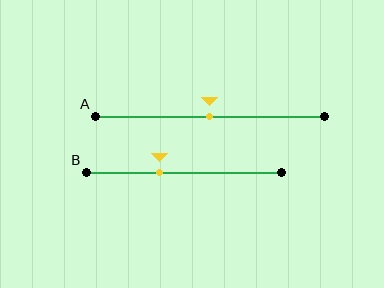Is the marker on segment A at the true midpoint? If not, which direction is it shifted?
Yes, the marker on segment A is at the true midpoint.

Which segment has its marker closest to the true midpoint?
Segment A has its marker closest to the true midpoint.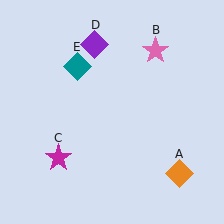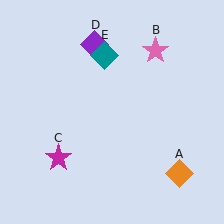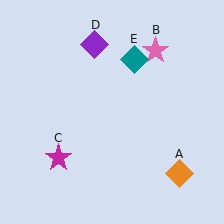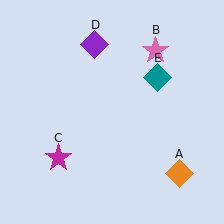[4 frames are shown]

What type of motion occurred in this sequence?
The teal diamond (object E) rotated clockwise around the center of the scene.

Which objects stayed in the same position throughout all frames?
Orange diamond (object A) and pink star (object B) and magenta star (object C) and purple diamond (object D) remained stationary.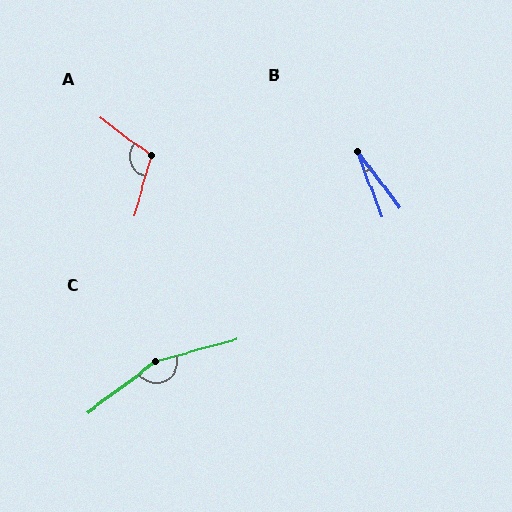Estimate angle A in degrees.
Approximately 110 degrees.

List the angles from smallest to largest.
B (17°), A (110°), C (159°).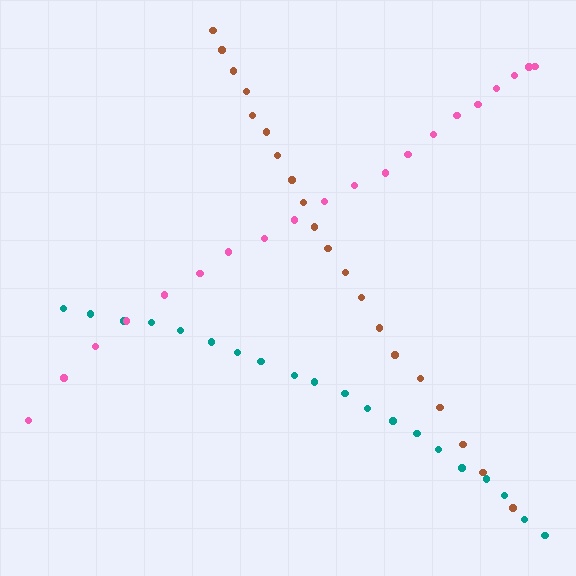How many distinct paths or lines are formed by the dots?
There are 3 distinct paths.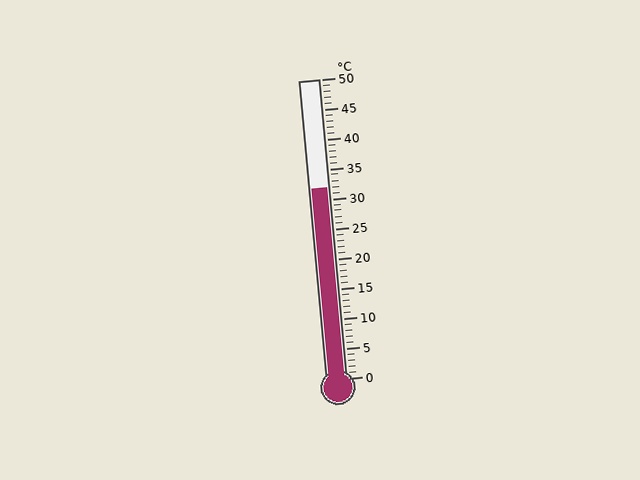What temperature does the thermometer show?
The thermometer shows approximately 32°C.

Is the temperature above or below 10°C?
The temperature is above 10°C.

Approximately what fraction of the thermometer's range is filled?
The thermometer is filled to approximately 65% of its range.